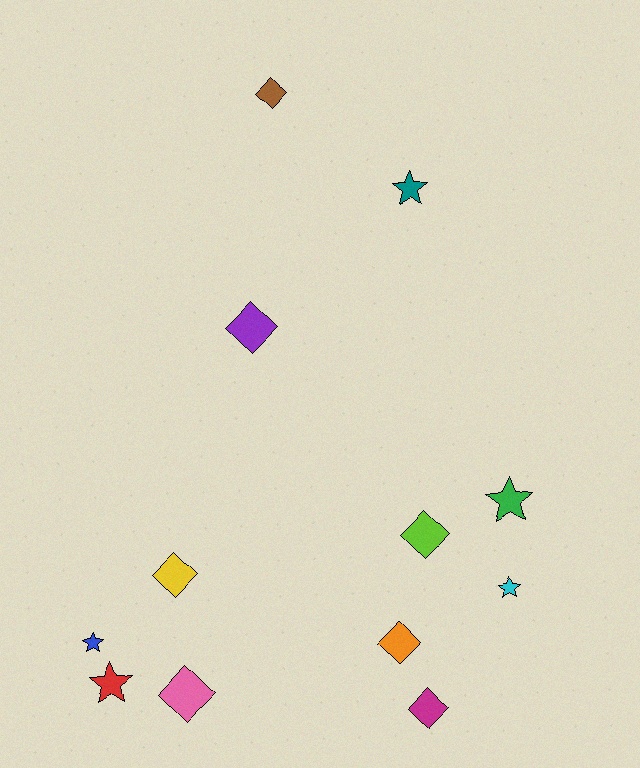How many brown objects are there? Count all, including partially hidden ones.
There is 1 brown object.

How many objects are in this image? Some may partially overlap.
There are 12 objects.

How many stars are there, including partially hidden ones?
There are 5 stars.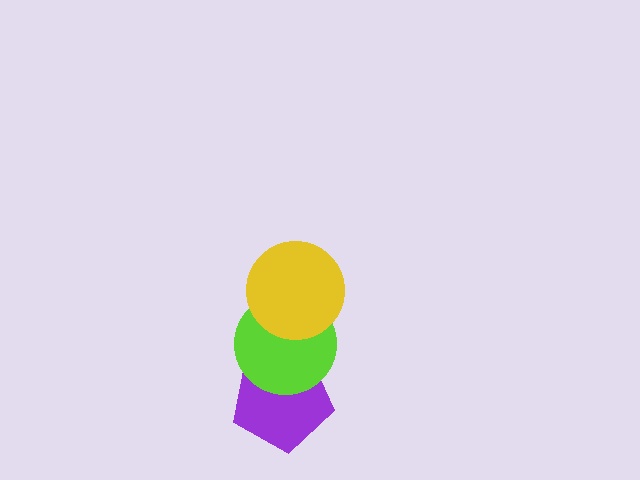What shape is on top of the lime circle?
The yellow circle is on top of the lime circle.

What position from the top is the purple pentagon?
The purple pentagon is 3rd from the top.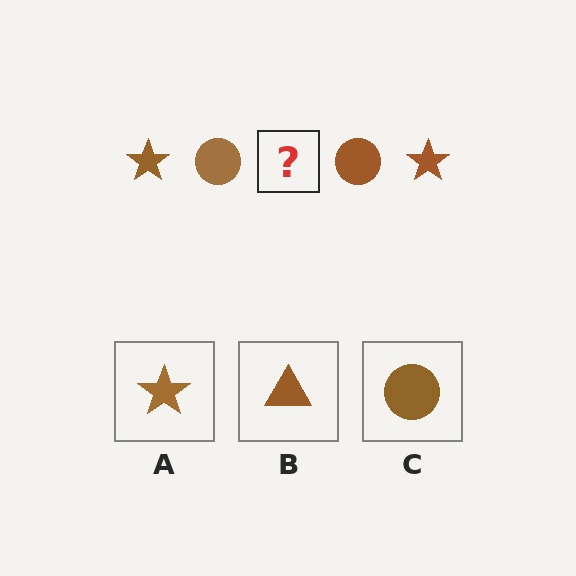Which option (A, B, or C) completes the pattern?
A.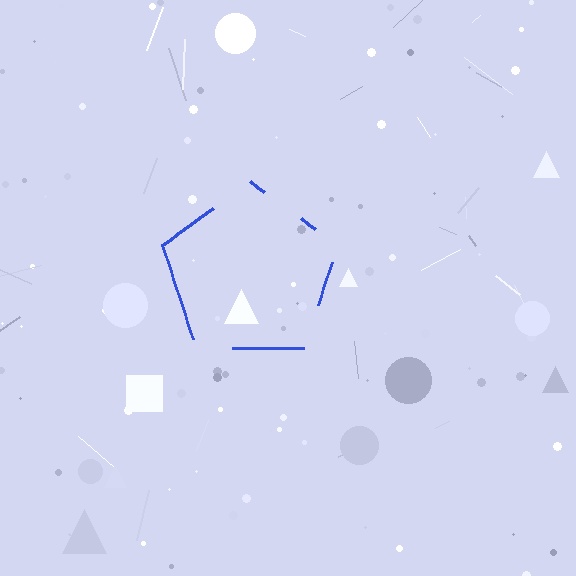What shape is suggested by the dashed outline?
The dashed outline suggests a pentagon.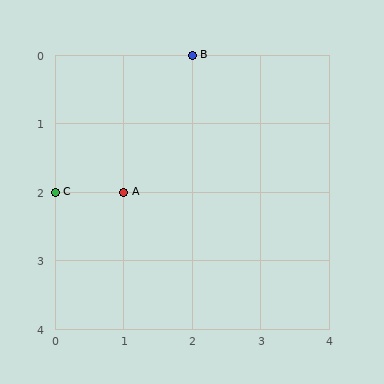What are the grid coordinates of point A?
Point A is at grid coordinates (1, 2).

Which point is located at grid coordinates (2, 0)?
Point B is at (2, 0).